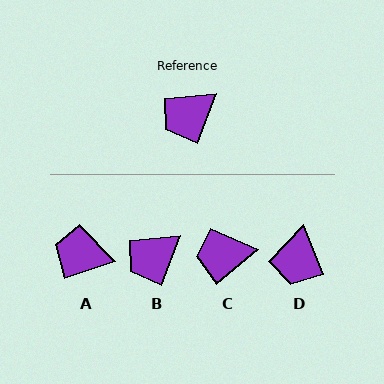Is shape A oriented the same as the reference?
No, it is off by about 51 degrees.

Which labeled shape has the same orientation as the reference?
B.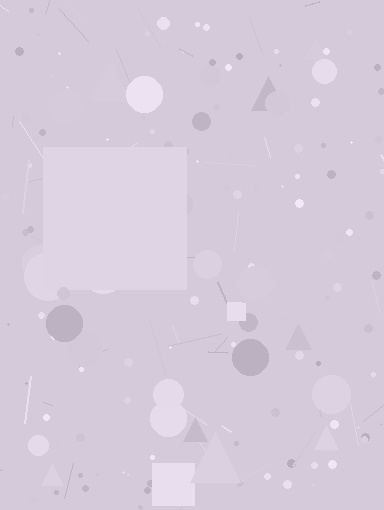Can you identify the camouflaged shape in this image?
The camouflaged shape is a square.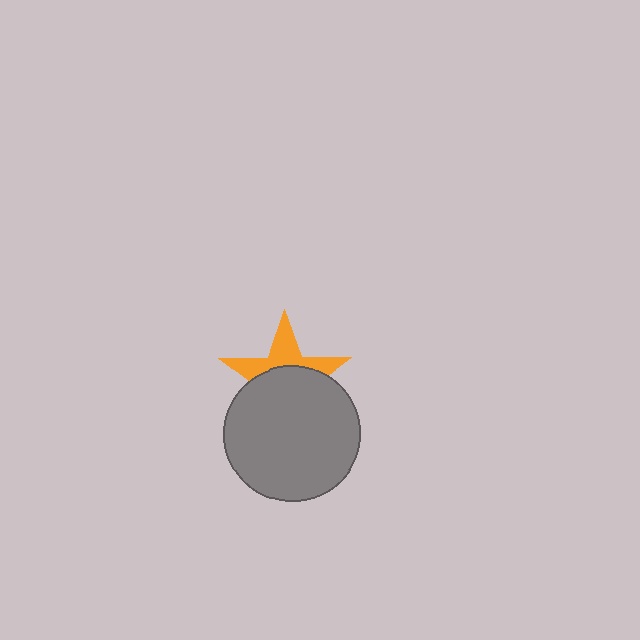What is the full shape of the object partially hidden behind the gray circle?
The partially hidden object is an orange star.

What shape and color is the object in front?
The object in front is a gray circle.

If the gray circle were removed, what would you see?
You would see the complete orange star.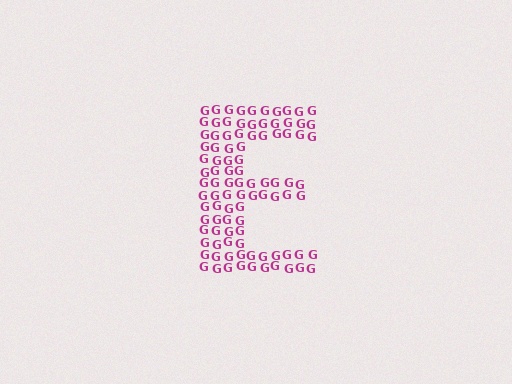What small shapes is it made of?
It is made of small letter G's.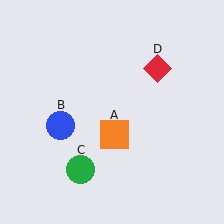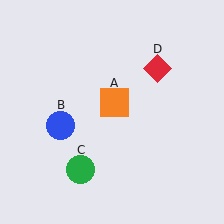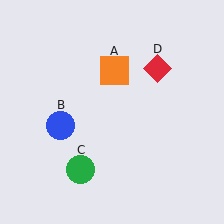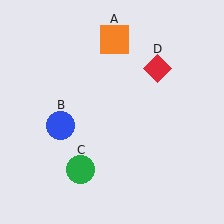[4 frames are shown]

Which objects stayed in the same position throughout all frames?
Blue circle (object B) and green circle (object C) and red diamond (object D) remained stationary.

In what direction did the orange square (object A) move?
The orange square (object A) moved up.